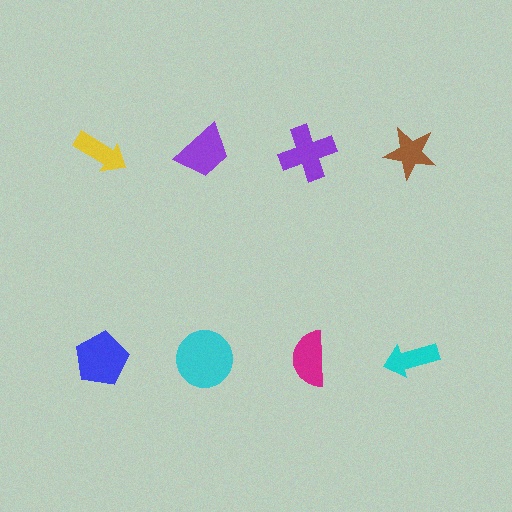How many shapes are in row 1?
4 shapes.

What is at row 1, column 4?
A brown star.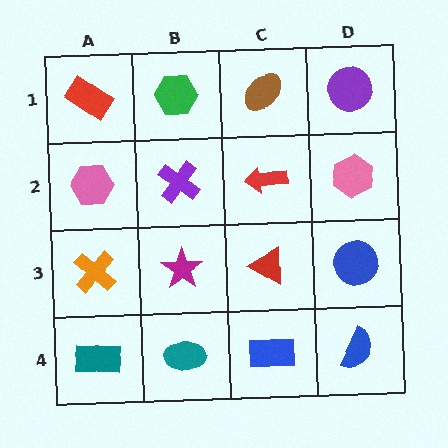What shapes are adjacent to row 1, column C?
A red arrow (row 2, column C), a green hexagon (row 1, column B), a purple circle (row 1, column D).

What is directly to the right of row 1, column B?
A brown ellipse.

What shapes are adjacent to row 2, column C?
A brown ellipse (row 1, column C), a red triangle (row 3, column C), a purple cross (row 2, column B), a pink hexagon (row 2, column D).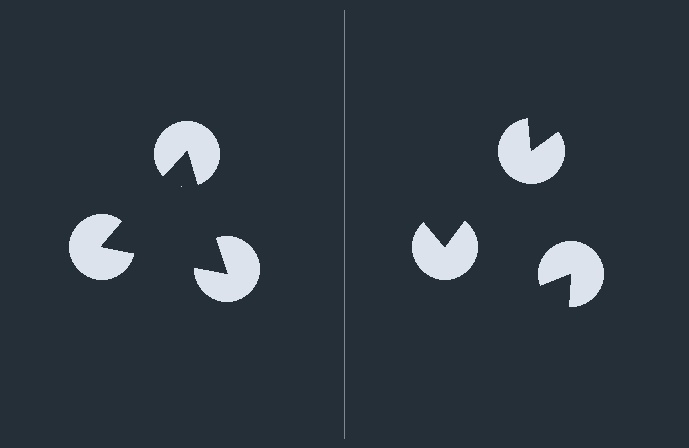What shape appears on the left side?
An illusory triangle.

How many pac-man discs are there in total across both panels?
6 — 3 on each side.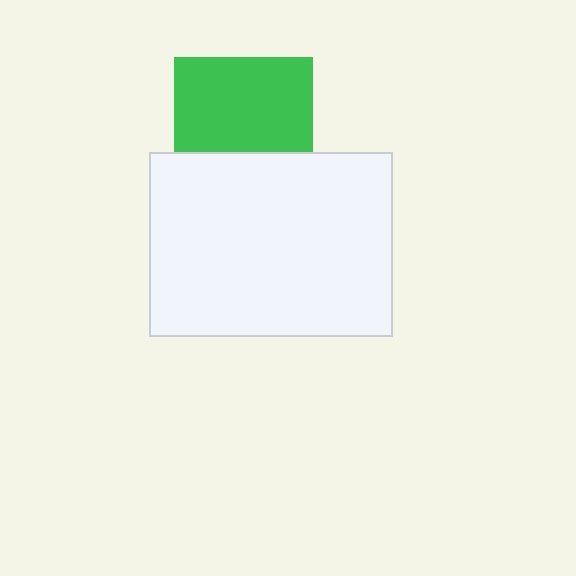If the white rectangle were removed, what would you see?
You would see the complete green square.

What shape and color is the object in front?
The object in front is a white rectangle.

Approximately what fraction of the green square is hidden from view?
Roughly 32% of the green square is hidden behind the white rectangle.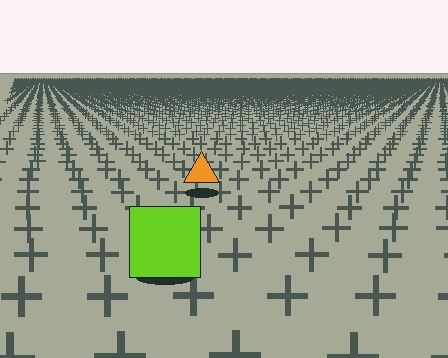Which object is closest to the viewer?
The lime square is closest. The texture marks near it are larger and more spread out.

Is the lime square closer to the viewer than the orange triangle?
Yes. The lime square is closer — you can tell from the texture gradient: the ground texture is coarser near it.